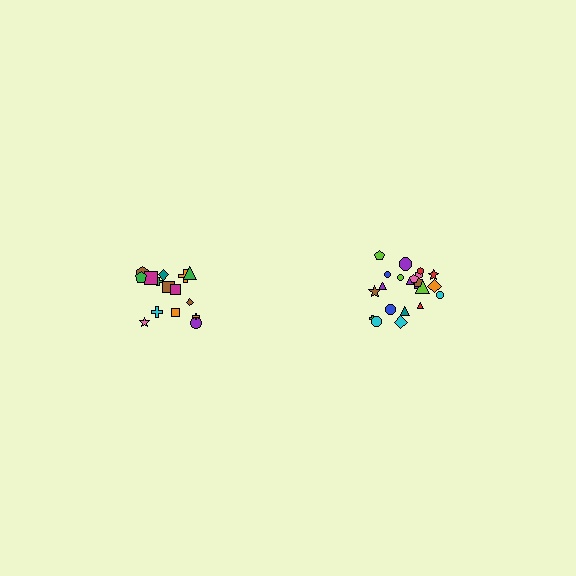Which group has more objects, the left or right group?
The right group.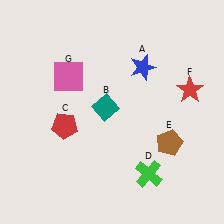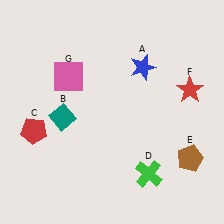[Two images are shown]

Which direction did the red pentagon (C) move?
The red pentagon (C) moved left.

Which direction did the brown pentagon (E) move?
The brown pentagon (E) moved right.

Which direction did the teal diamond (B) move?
The teal diamond (B) moved left.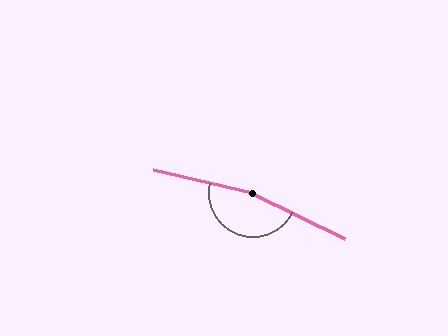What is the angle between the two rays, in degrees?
Approximately 167 degrees.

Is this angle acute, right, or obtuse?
It is obtuse.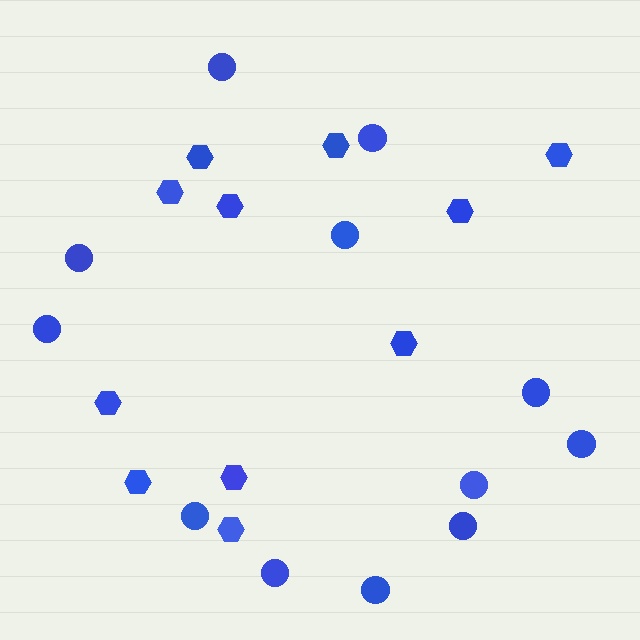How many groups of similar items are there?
There are 2 groups: one group of circles (12) and one group of hexagons (11).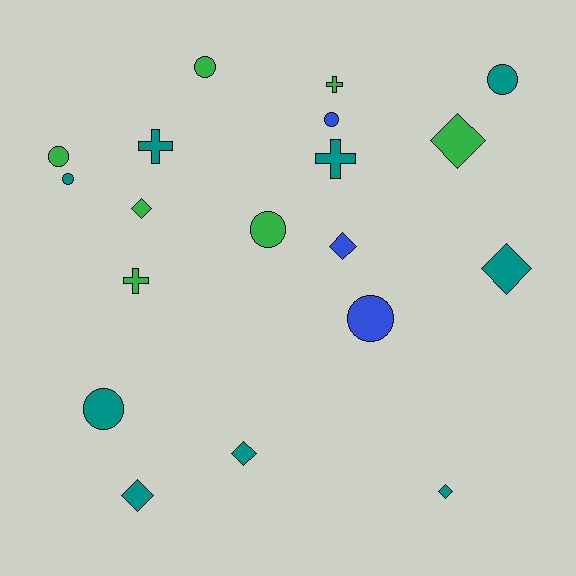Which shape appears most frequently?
Circle, with 8 objects.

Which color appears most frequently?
Teal, with 9 objects.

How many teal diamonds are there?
There are 4 teal diamonds.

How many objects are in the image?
There are 19 objects.